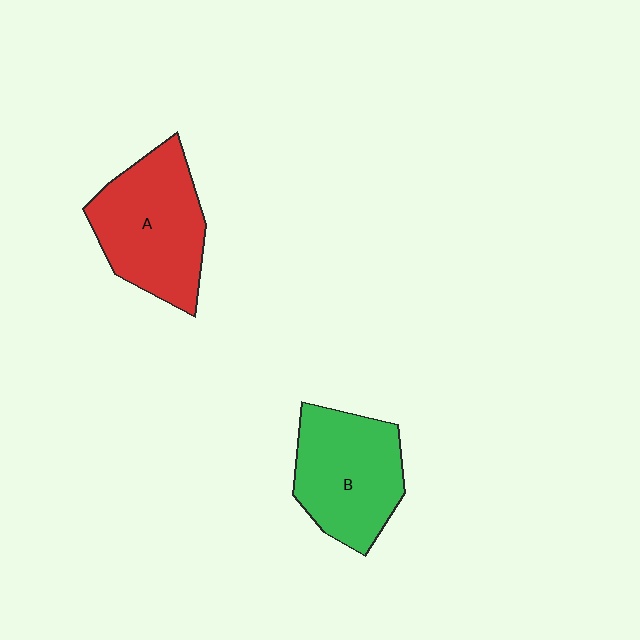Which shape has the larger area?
Shape A (red).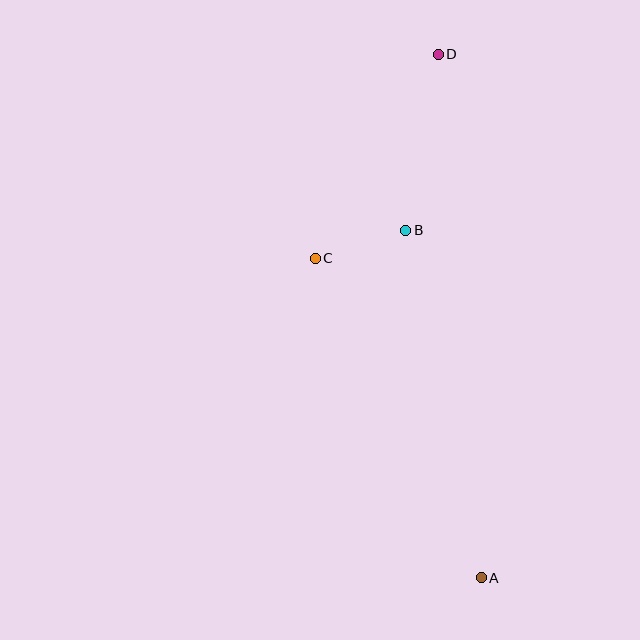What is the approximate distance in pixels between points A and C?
The distance between A and C is approximately 360 pixels.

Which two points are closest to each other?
Points B and C are closest to each other.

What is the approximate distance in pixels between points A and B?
The distance between A and B is approximately 356 pixels.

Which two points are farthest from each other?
Points A and D are farthest from each other.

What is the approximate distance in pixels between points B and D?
The distance between B and D is approximately 179 pixels.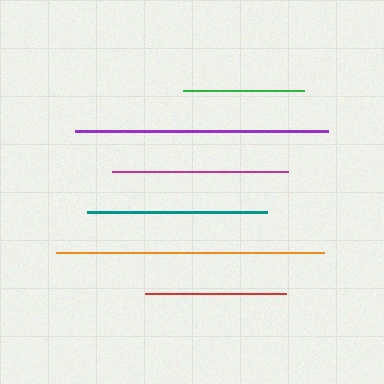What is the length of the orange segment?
The orange segment is approximately 268 pixels long.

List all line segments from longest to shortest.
From longest to shortest: orange, purple, teal, magenta, red, green.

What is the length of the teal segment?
The teal segment is approximately 180 pixels long.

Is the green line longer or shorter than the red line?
The red line is longer than the green line.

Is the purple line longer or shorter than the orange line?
The orange line is longer than the purple line.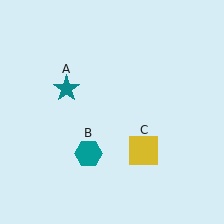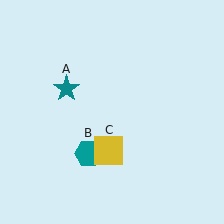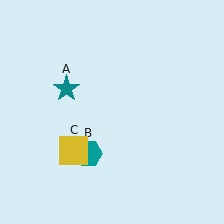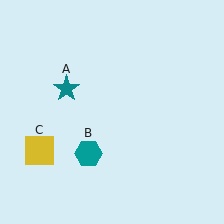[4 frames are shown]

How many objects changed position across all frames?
1 object changed position: yellow square (object C).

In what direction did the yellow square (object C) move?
The yellow square (object C) moved left.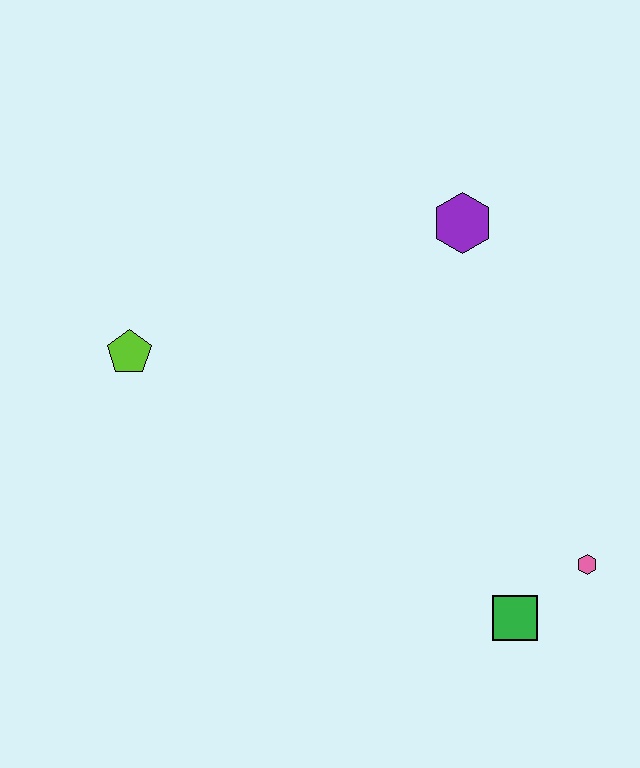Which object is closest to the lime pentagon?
The purple hexagon is closest to the lime pentagon.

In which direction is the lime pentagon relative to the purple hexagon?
The lime pentagon is to the left of the purple hexagon.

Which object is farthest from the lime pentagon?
The pink hexagon is farthest from the lime pentagon.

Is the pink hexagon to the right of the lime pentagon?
Yes